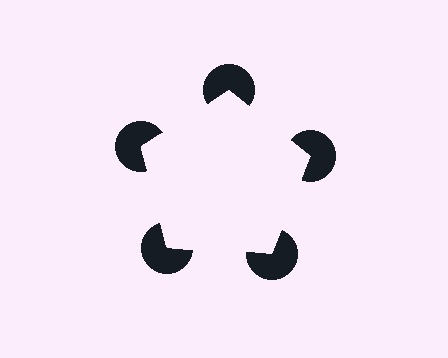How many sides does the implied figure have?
5 sides.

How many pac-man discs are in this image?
There are 5 — one at each vertex of the illusory pentagon.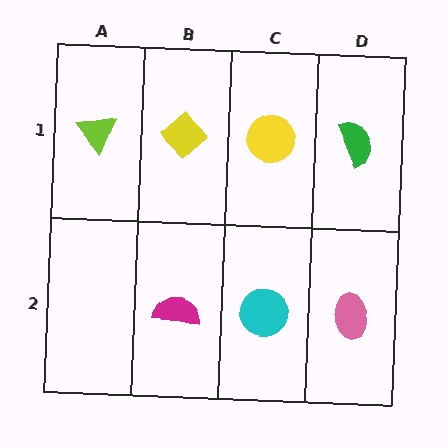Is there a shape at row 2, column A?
No, that cell is empty.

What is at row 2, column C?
A cyan circle.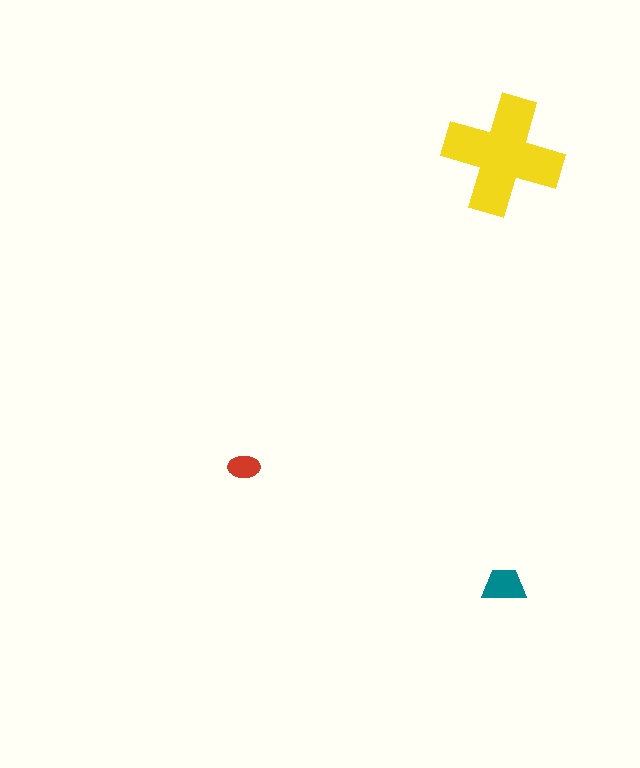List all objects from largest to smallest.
The yellow cross, the teal trapezoid, the red ellipse.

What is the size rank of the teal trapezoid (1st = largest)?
2nd.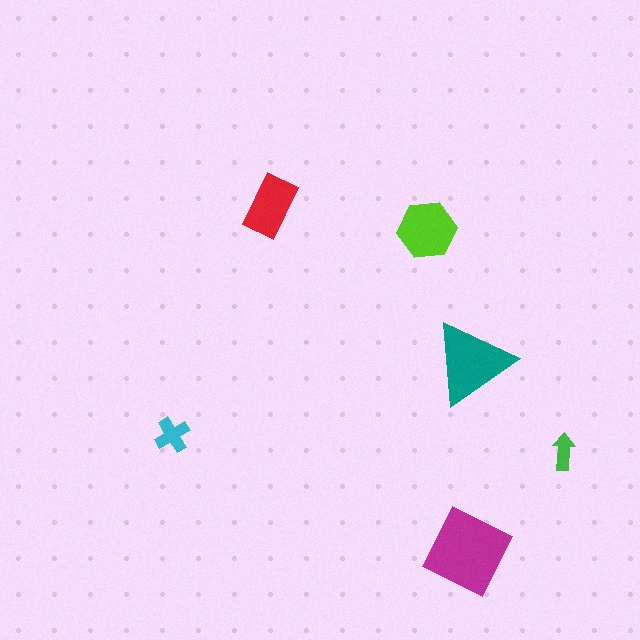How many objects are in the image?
There are 6 objects in the image.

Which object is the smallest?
The green arrow.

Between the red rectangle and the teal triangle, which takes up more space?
The teal triangle.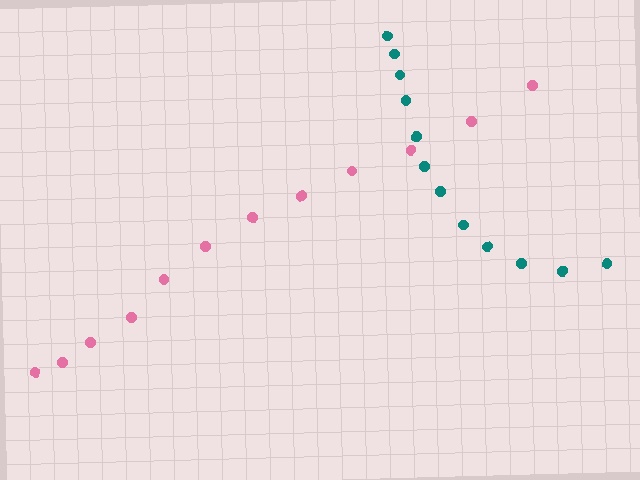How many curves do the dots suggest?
There are 2 distinct paths.